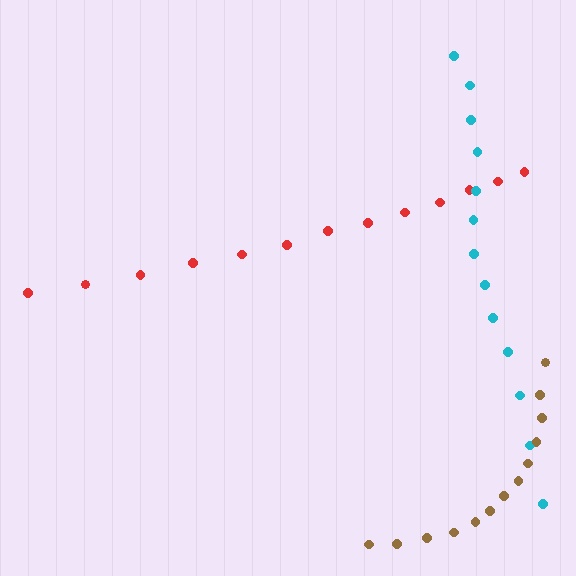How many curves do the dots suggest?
There are 3 distinct paths.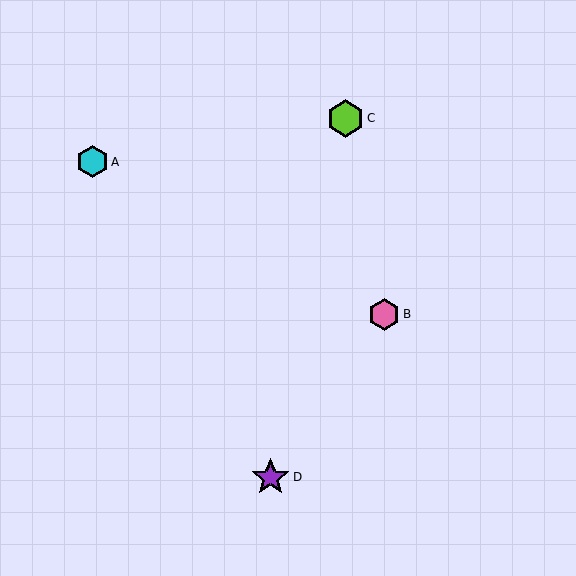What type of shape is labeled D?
Shape D is a purple star.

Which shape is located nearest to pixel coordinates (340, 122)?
The lime hexagon (labeled C) at (345, 118) is nearest to that location.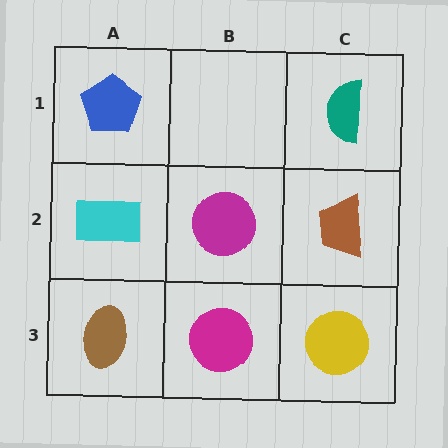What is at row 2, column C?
A brown trapezoid.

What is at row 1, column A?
A blue pentagon.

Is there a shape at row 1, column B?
No, that cell is empty.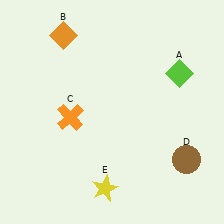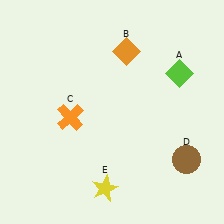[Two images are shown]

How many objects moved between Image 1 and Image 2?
1 object moved between the two images.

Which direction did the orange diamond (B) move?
The orange diamond (B) moved right.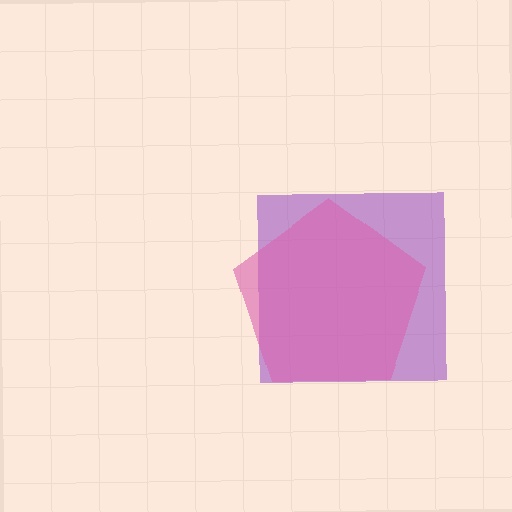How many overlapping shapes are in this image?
There are 2 overlapping shapes in the image.